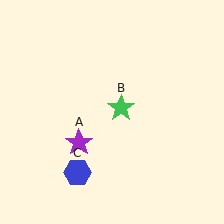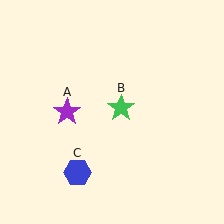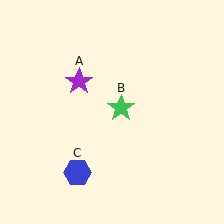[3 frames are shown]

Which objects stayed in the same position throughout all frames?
Green star (object B) and blue hexagon (object C) remained stationary.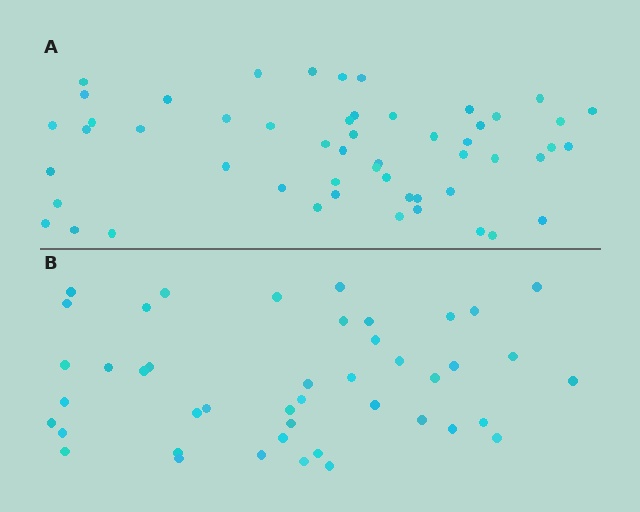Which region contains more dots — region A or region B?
Region A (the top region) has more dots.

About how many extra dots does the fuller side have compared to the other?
Region A has roughly 8 or so more dots than region B.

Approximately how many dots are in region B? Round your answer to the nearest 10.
About 40 dots. (The exact count is 44, which rounds to 40.)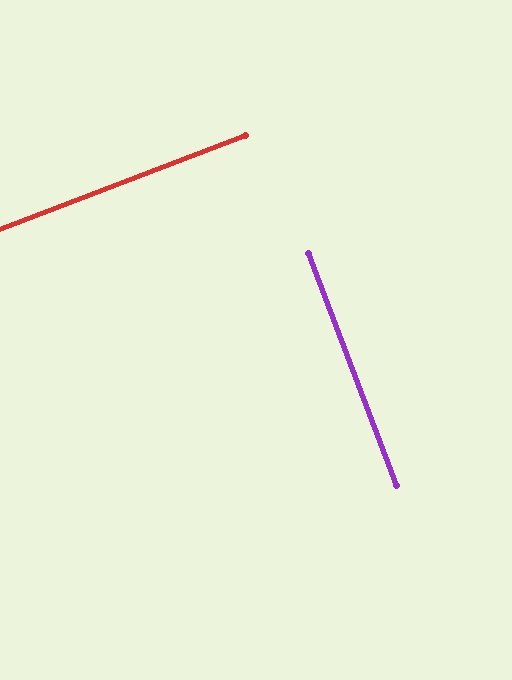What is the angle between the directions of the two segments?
Approximately 90 degrees.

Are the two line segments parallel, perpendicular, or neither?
Perpendicular — they meet at approximately 90°.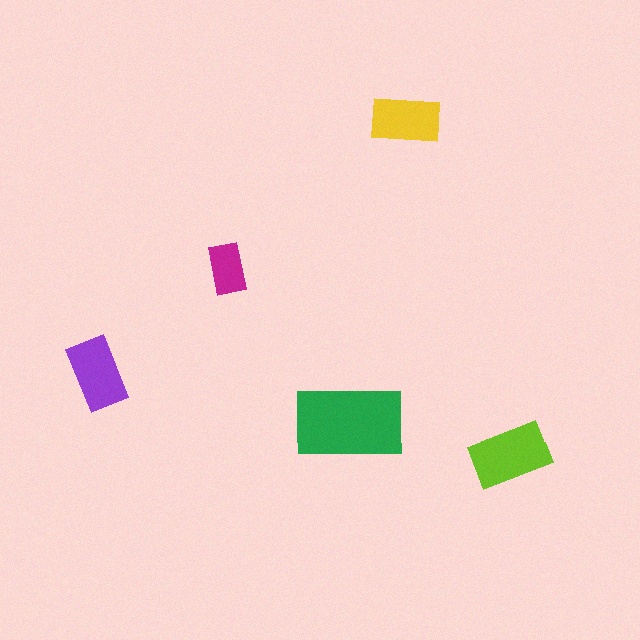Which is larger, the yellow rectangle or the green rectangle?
The green one.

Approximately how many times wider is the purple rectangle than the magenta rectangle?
About 1.5 times wider.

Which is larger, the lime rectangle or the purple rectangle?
The lime one.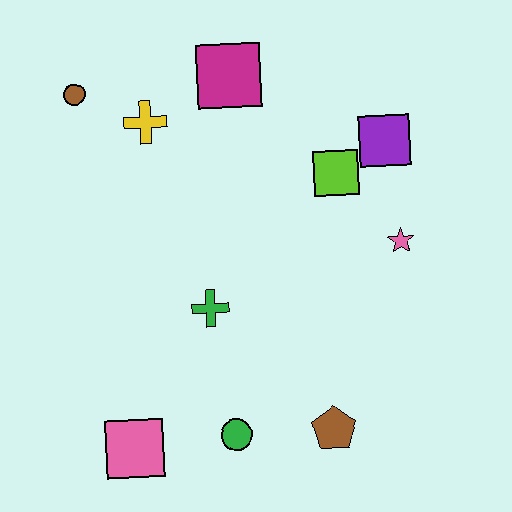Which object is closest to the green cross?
The green circle is closest to the green cross.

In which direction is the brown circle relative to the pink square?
The brown circle is above the pink square.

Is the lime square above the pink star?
Yes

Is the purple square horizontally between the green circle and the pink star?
Yes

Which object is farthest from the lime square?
The pink square is farthest from the lime square.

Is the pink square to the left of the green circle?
Yes